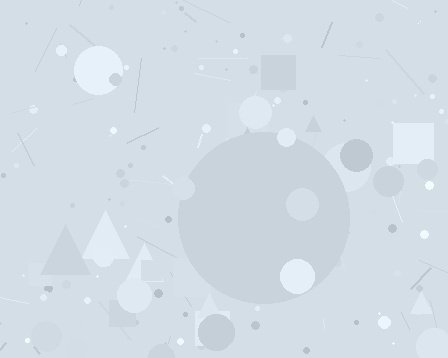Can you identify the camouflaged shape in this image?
The camouflaged shape is a circle.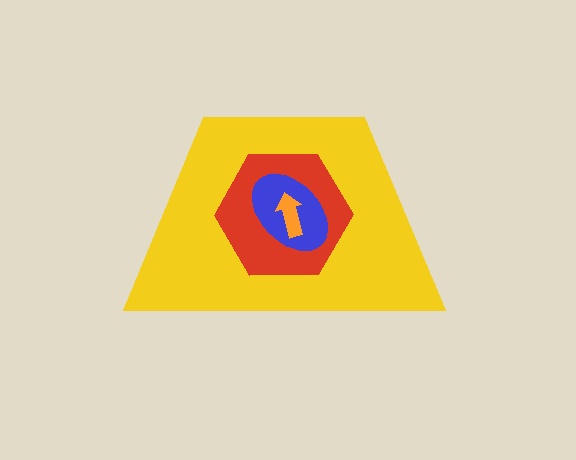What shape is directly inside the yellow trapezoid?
The red hexagon.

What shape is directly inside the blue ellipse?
The orange arrow.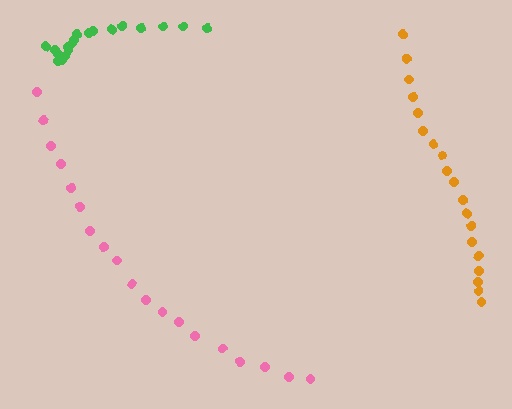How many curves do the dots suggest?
There are 3 distinct paths.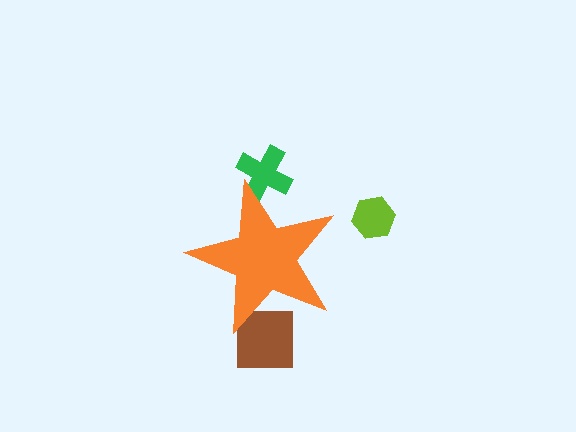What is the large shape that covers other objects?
An orange star.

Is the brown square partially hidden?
Yes, the brown square is partially hidden behind the orange star.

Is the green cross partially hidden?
Yes, the green cross is partially hidden behind the orange star.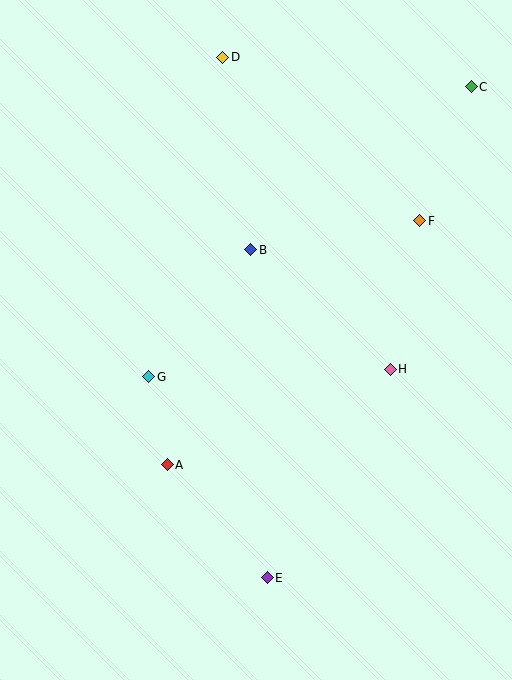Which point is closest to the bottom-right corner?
Point E is closest to the bottom-right corner.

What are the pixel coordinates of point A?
Point A is at (167, 465).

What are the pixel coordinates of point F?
Point F is at (420, 221).